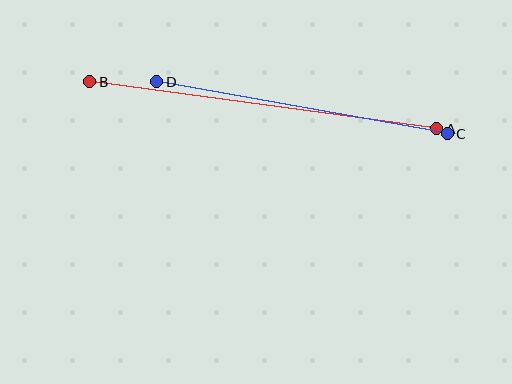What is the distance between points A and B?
The distance is approximately 350 pixels.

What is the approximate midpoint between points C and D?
The midpoint is at approximately (302, 108) pixels.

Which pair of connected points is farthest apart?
Points A and B are farthest apart.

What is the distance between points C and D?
The distance is approximately 295 pixels.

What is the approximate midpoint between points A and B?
The midpoint is at approximately (263, 105) pixels.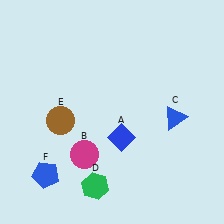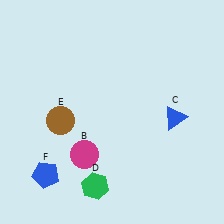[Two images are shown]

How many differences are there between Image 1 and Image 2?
There is 1 difference between the two images.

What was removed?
The blue diamond (A) was removed in Image 2.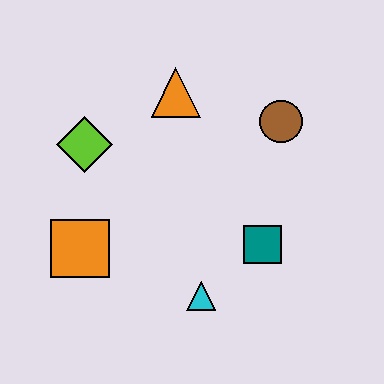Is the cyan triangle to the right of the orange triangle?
Yes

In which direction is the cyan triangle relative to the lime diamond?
The cyan triangle is below the lime diamond.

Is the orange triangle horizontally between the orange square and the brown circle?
Yes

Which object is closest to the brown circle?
The orange triangle is closest to the brown circle.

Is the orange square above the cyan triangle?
Yes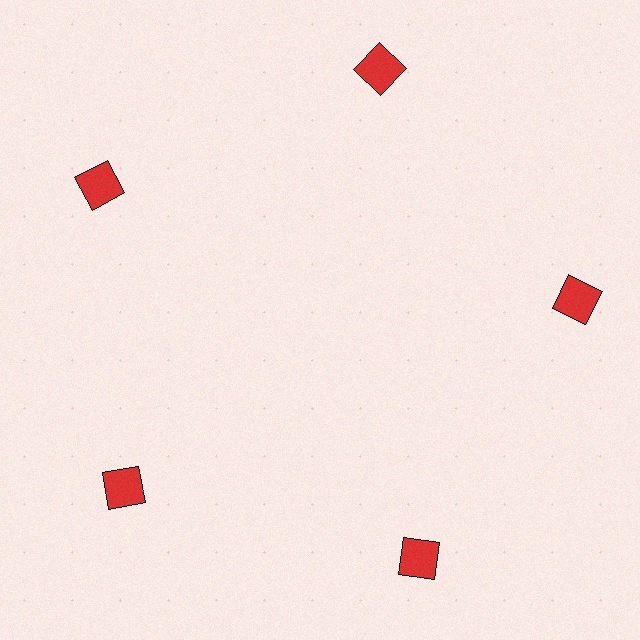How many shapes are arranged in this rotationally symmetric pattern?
There are 5 shapes, arranged in 5 groups of 1.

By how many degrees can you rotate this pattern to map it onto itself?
The pattern maps onto itself every 72 degrees of rotation.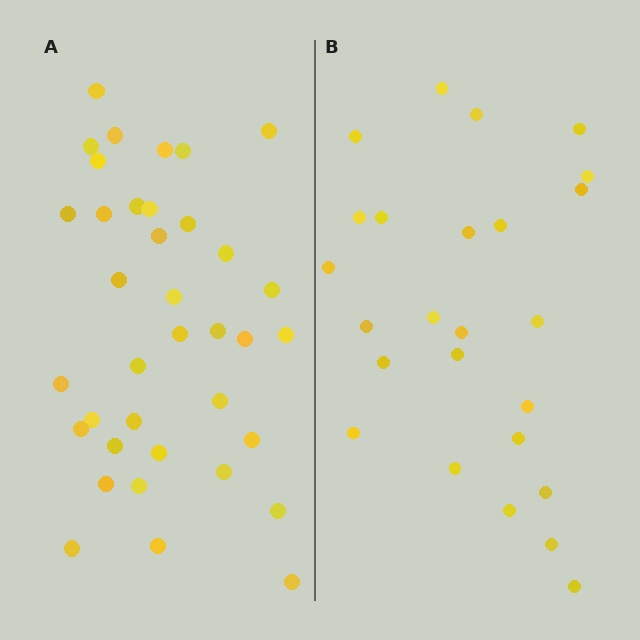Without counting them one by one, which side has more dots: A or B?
Region A (the left region) has more dots.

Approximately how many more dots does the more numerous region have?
Region A has roughly 12 or so more dots than region B.